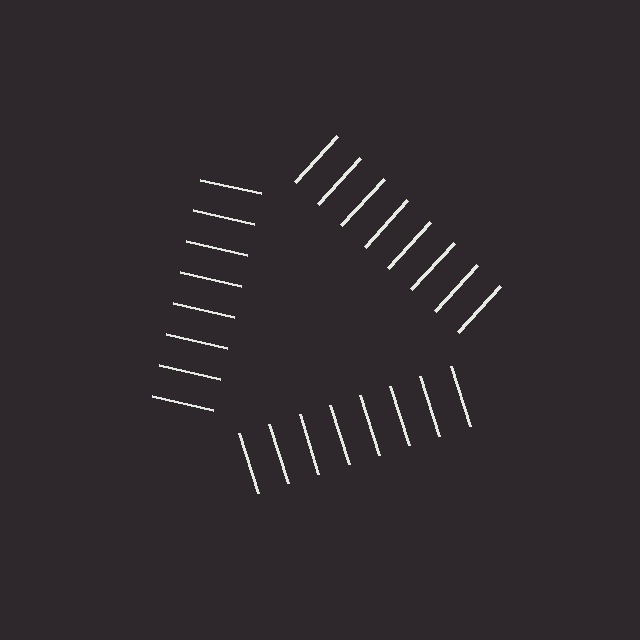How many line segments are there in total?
24 — 8 along each of the 3 edges.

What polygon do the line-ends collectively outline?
An illusory triangle — the line segments terminate on its edges but no continuous stroke is drawn.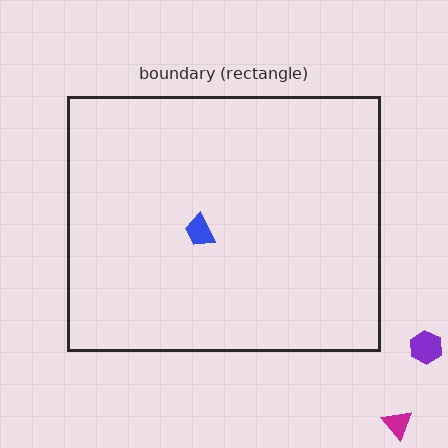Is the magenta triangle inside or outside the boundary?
Outside.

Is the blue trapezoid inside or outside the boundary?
Inside.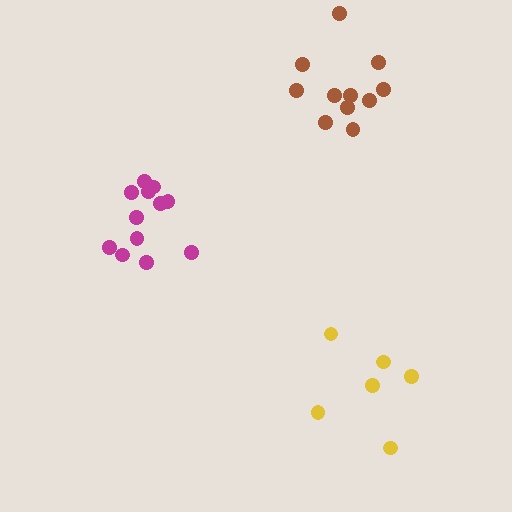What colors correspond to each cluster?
The clusters are colored: brown, magenta, yellow.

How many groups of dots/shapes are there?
There are 3 groups.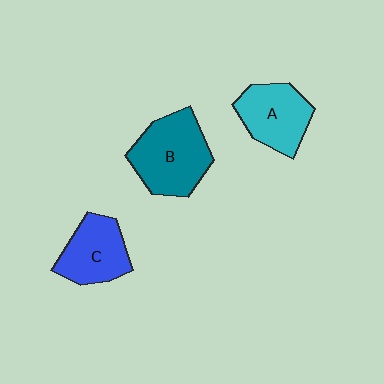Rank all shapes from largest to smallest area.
From largest to smallest: B (teal), A (cyan), C (blue).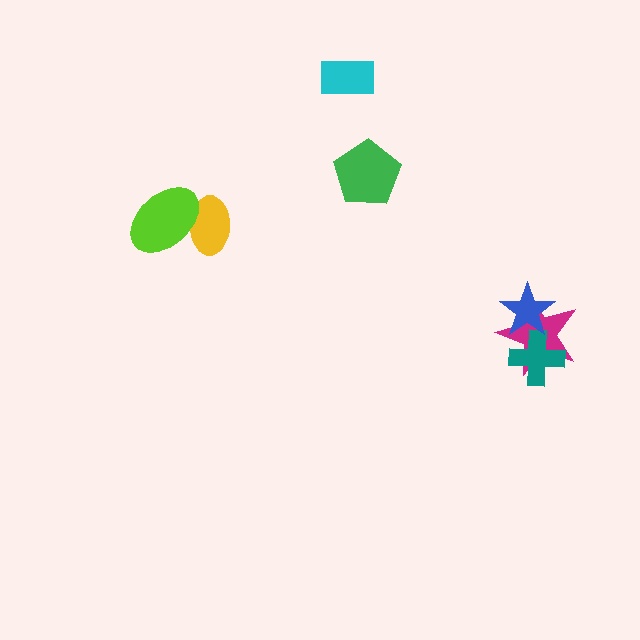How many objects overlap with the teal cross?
2 objects overlap with the teal cross.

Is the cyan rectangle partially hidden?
No, no other shape covers it.